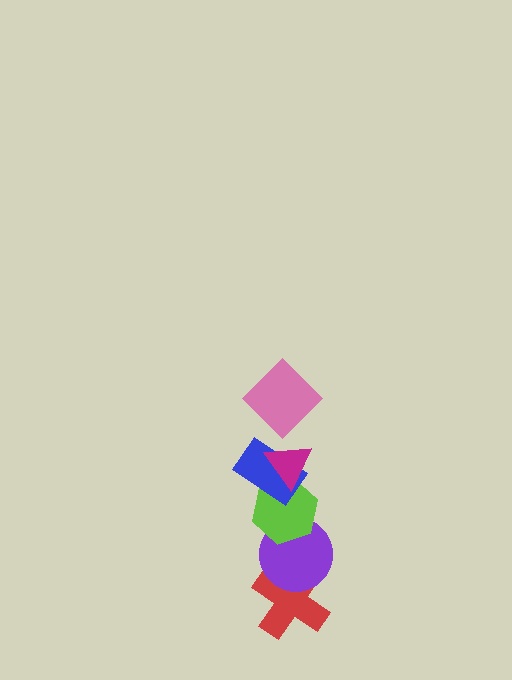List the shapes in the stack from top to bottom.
From top to bottom: the pink diamond, the magenta triangle, the blue rectangle, the lime hexagon, the purple circle, the red cross.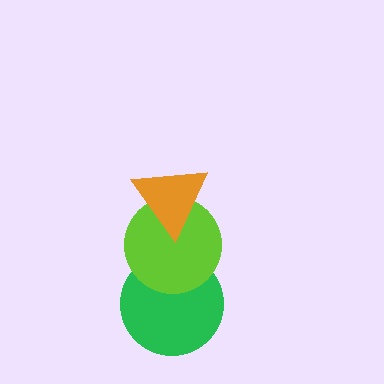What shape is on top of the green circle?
The lime circle is on top of the green circle.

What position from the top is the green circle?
The green circle is 3rd from the top.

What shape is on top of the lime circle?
The orange triangle is on top of the lime circle.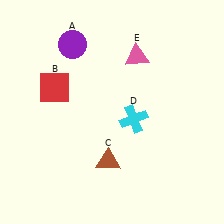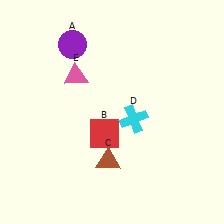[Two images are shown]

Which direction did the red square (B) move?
The red square (B) moved right.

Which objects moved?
The objects that moved are: the red square (B), the pink triangle (E).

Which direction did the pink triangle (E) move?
The pink triangle (E) moved left.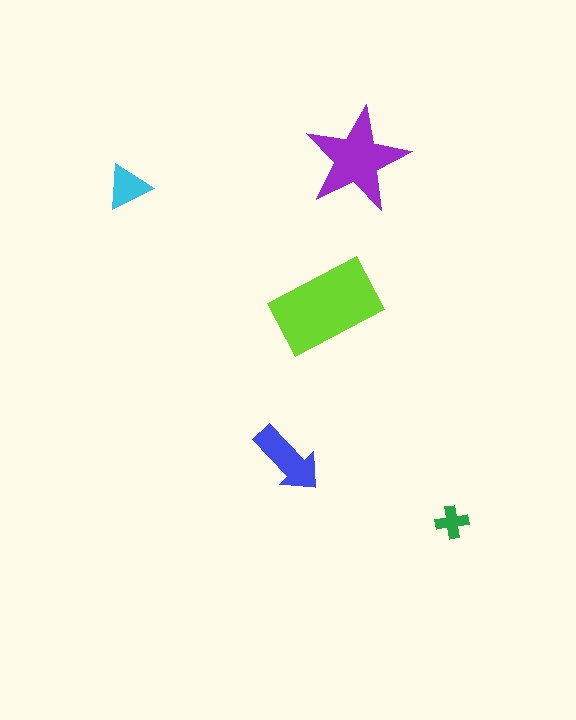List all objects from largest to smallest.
The lime rectangle, the purple star, the blue arrow, the cyan triangle, the green cross.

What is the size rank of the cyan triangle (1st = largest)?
4th.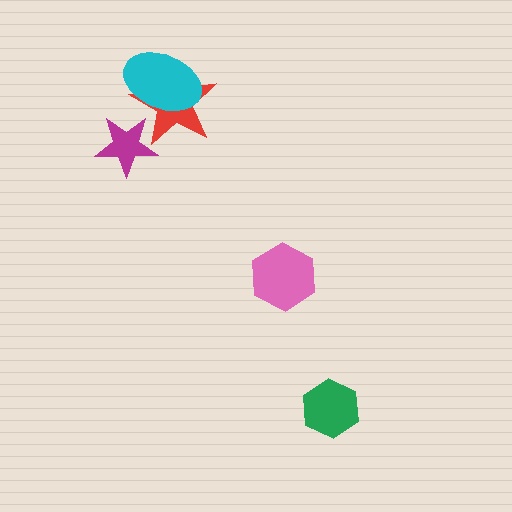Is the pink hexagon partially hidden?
No, no other shape covers it.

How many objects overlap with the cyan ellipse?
1 object overlaps with the cyan ellipse.